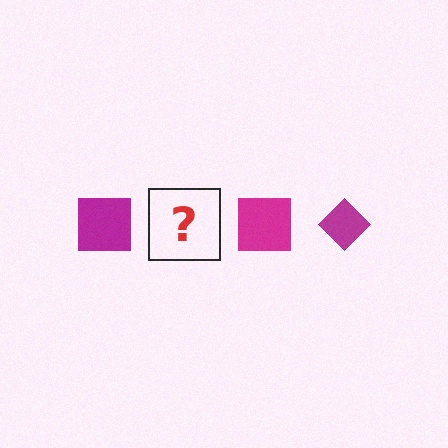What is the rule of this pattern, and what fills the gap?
The rule is that the pattern cycles through square, diamond shapes in magenta. The gap should be filled with a magenta diamond.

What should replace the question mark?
The question mark should be replaced with a magenta diamond.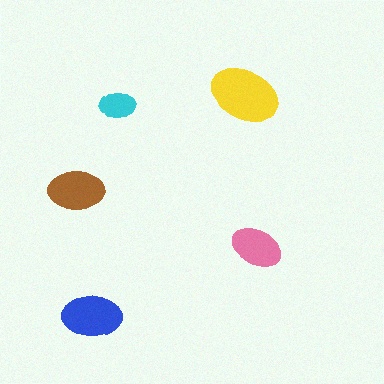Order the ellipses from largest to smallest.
the yellow one, the blue one, the brown one, the pink one, the cyan one.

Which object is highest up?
The yellow ellipse is topmost.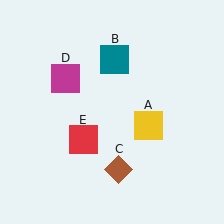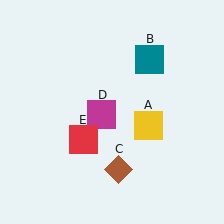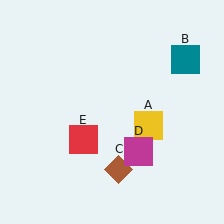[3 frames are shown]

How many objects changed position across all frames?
2 objects changed position: teal square (object B), magenta square (object D).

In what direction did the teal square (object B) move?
The teal square (object B) moved right.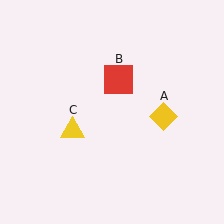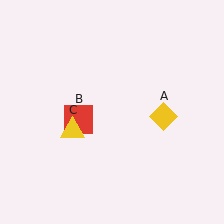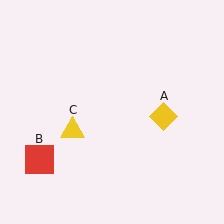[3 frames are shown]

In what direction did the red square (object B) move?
The red square (object B) moved down and to the left.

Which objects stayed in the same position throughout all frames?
Yellow diamond (object A) and yellow triangle (object C) remained stationary.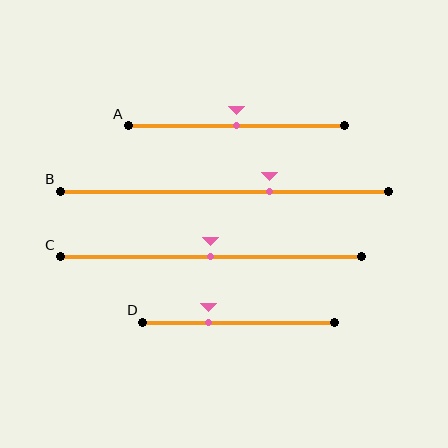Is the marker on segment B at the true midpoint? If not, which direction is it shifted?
No, the marker on segment B is shifted to the right by about 14% of the segment length.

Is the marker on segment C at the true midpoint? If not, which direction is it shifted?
Yes, the marker on segment C is at the true midpoint.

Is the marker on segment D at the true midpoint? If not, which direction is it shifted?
No, the marker on segment D is shifted to the left by about 16% of the segment length.